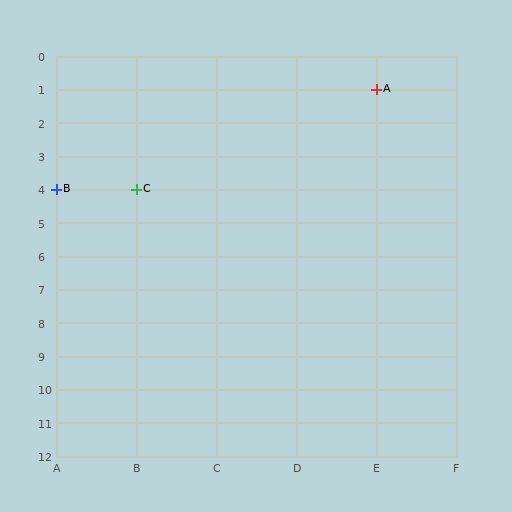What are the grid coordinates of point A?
Point A is at grid coordinates (E, 1).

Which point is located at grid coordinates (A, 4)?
Point B is at (A, 4).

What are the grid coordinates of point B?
Point B is at grid coordinates (A, 4).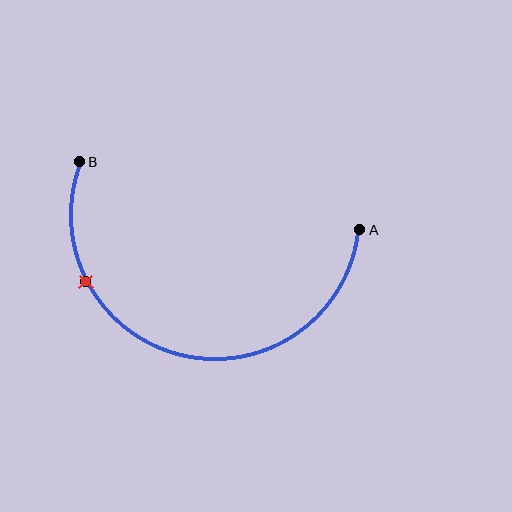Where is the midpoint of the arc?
The arc midpoint is the point on the curve farthest from the straight line joining A and B. It sits below that line.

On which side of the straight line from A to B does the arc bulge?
The arc bulges below the straight line connecting A and B.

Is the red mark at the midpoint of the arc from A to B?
No. The red mark lies on the arc but is closer to endpoint B. The arc midpoint would be at the point on the curve equidistant along the arc from both A and B.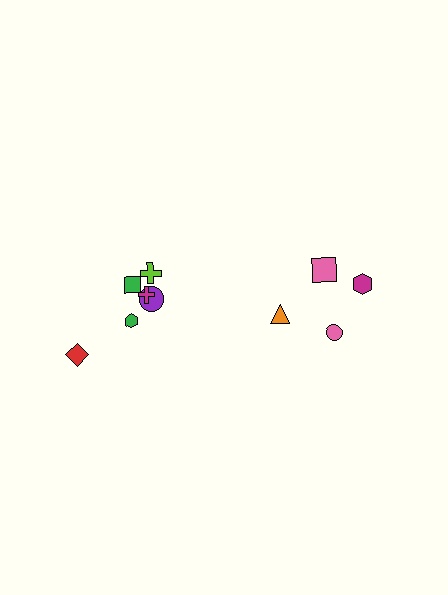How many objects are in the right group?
There are 4 objects.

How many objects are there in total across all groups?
There are 10 objects.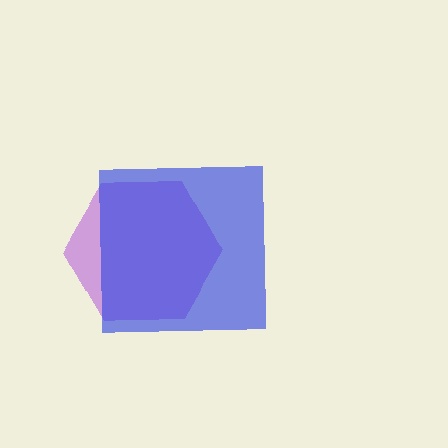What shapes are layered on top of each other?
The layered shapes are: a purple hexagon, a blue square.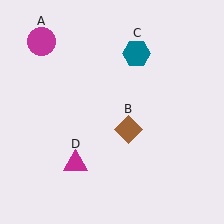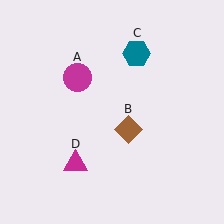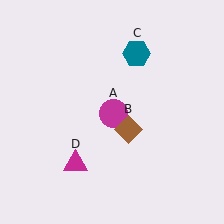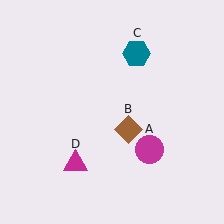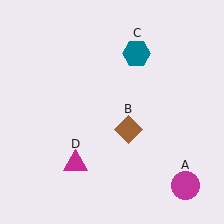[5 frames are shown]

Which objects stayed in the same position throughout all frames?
Brown diamond (object B) and teal hexagon (object C) and magenta triangle (object D) remained stationary.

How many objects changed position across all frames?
1 object changed position: magenta circle (object A).